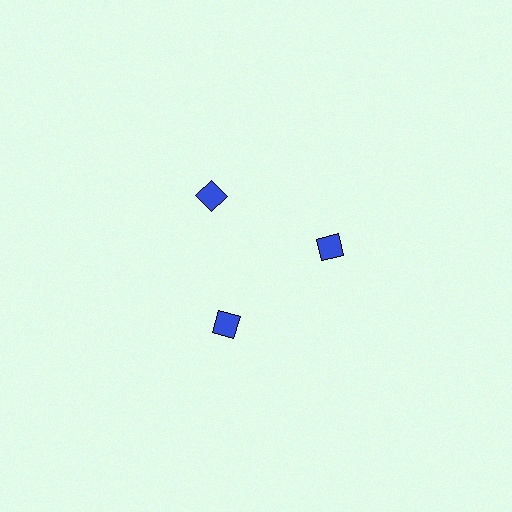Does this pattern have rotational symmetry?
Yes, this pattern has 3-fold rotational symmetry. It looks the same after rotating 120 degrees around the center.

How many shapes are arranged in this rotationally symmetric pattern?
There are 3 shapes, arranged in 3 groups of 1.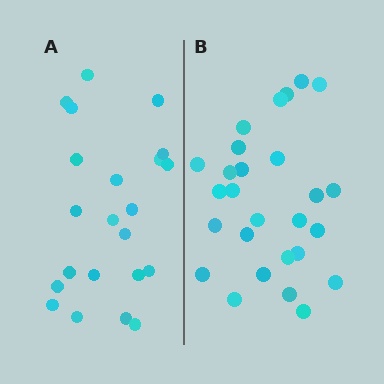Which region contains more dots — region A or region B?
Region B (the right region) has more dots.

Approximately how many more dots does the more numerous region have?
Region B has about 5 more dots than region A.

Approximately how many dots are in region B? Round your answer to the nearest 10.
About 30 dots. (The exact count is 27, which rounds to 30.)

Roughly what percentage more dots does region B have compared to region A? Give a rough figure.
About 25% more.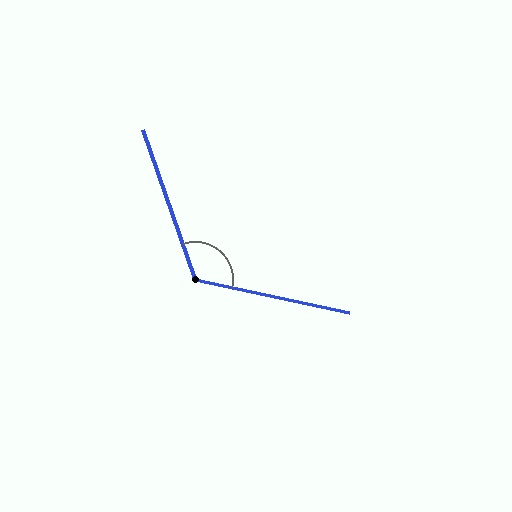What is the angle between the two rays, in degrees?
Approximately 121 degrees.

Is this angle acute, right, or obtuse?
It is obtuse.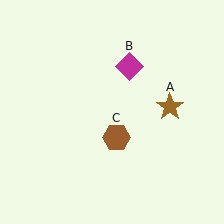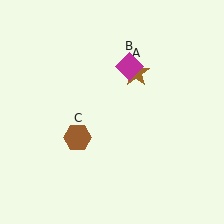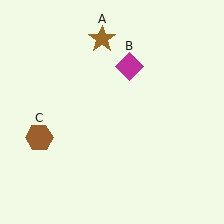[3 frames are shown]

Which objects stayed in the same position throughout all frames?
Magenta diamond (object B) remained stationary.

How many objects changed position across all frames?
2 objects changed position: brown star (object A), brown hexagon (object C).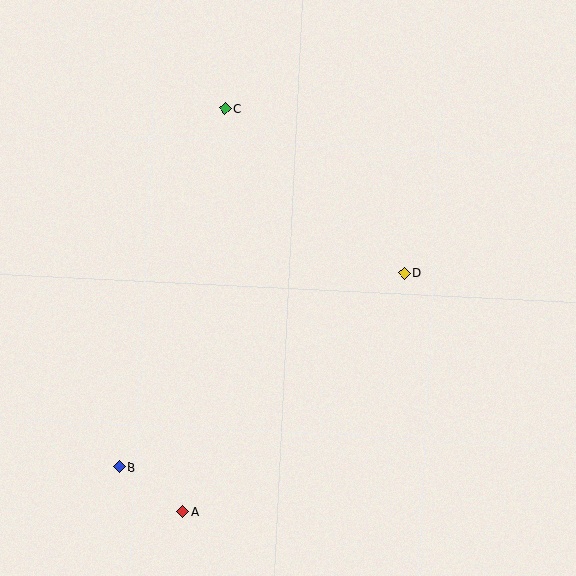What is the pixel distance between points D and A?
The distance between D and A is 325 pixels.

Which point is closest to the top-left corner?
Point C is closest to the top-left corner.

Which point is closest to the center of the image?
Point D at (404, 273) is closest to the center.